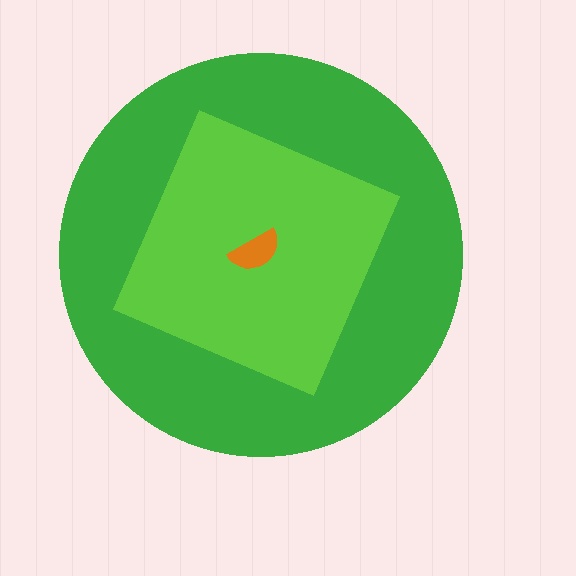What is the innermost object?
The orange semicircle.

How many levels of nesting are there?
3.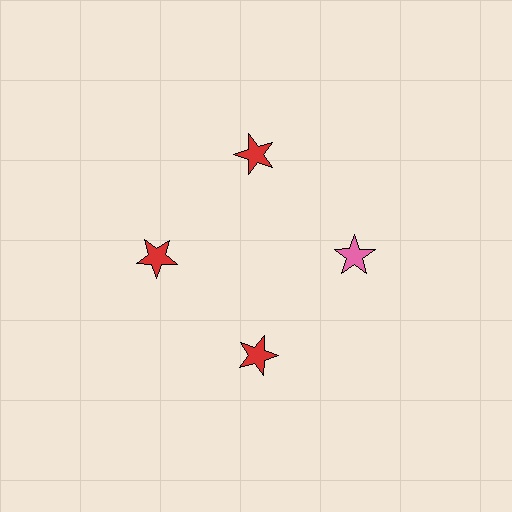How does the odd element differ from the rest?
It has a different color: pink instead of red.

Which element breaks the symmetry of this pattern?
The pink star at roughly the 3 o'clock position breaks the symmetry. All other shapes are red stars.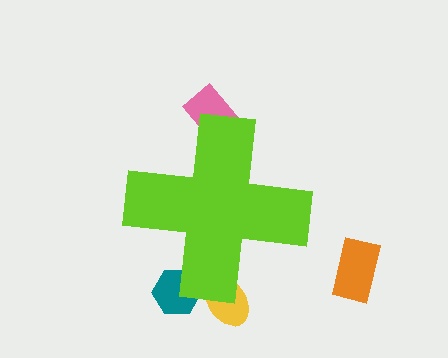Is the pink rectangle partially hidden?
Yes, the pink rectangle is partially hidden behind the lime cross.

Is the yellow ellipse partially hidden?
Yes, the yellow ellipse is partially hidden behind the lime cross.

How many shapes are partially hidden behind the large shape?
3 shapes are partially hidden.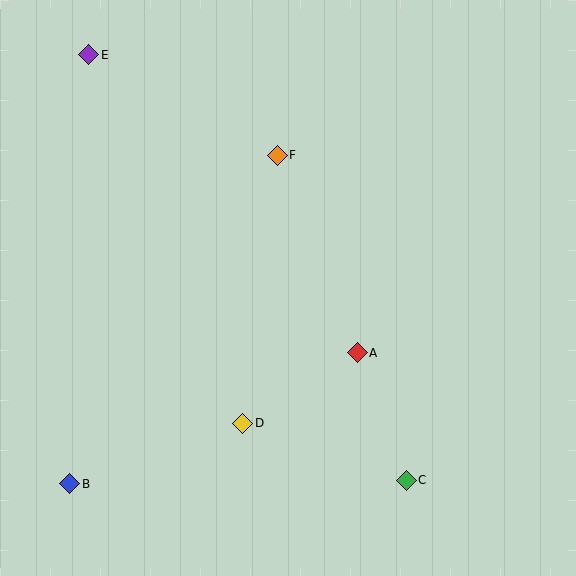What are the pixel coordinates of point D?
Point D is at (243, 423).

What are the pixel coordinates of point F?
Point F is at (277, 155).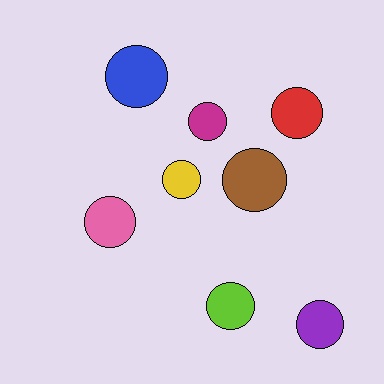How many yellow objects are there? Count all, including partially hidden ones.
There is 1 yellow object.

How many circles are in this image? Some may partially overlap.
There are 8 circles.